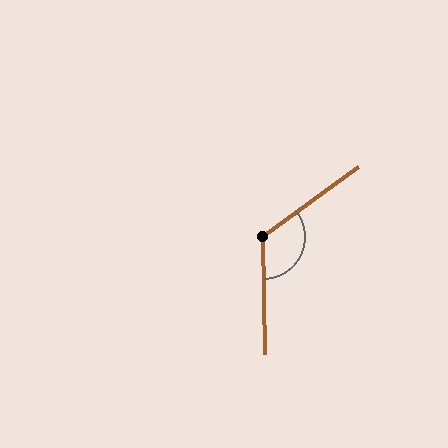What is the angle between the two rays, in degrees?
Approximately 125 degrees.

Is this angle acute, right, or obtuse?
It is obtuse.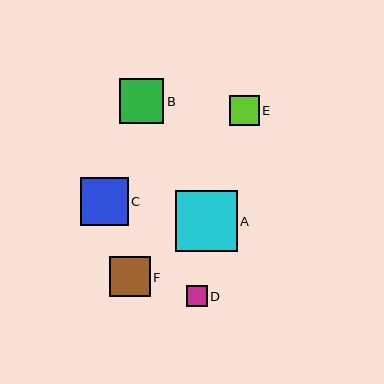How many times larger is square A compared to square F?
Square A is approximately 1.5 times the size of square F.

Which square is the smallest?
Square D is the smallest with a size of approximately 21 pixels.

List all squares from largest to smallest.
From largest to smallest: A, C, B, F, E, D.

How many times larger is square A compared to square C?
Square A is approximately 1.3 times the size of square C.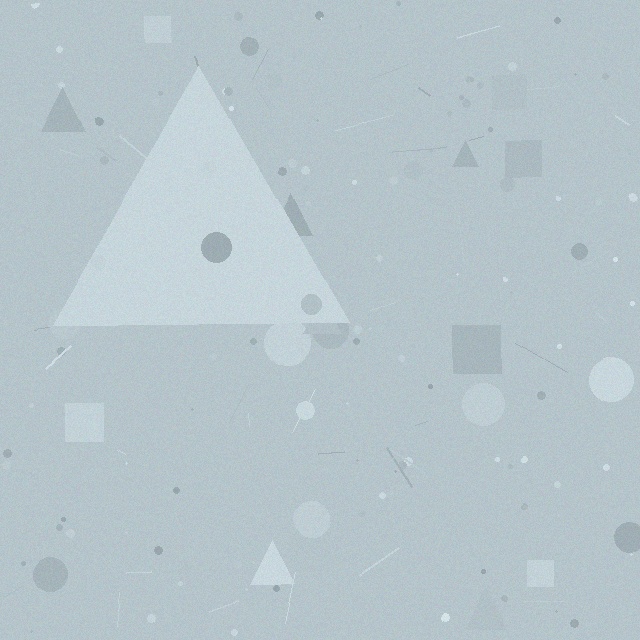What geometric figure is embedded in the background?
A triangle is embedded in the background.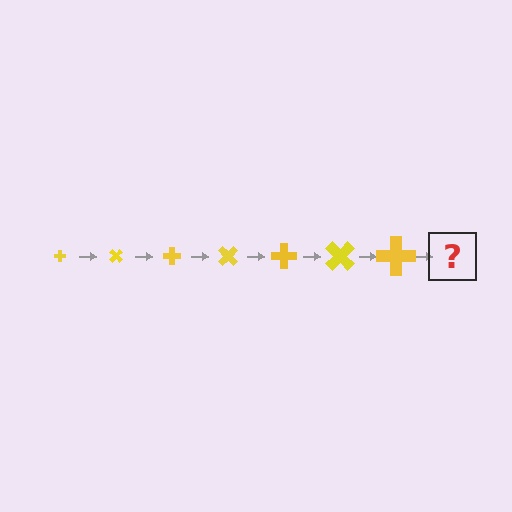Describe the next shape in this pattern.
It should be a cross, larger than the previous one and rotated 315 degrees from the start.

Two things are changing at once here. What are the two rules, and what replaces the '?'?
The two rules are that the cross grows larger each step and it rotates 45 degrees each step. The '?' should be a cross, larger than the previous one and rotated 315 degrees from the start.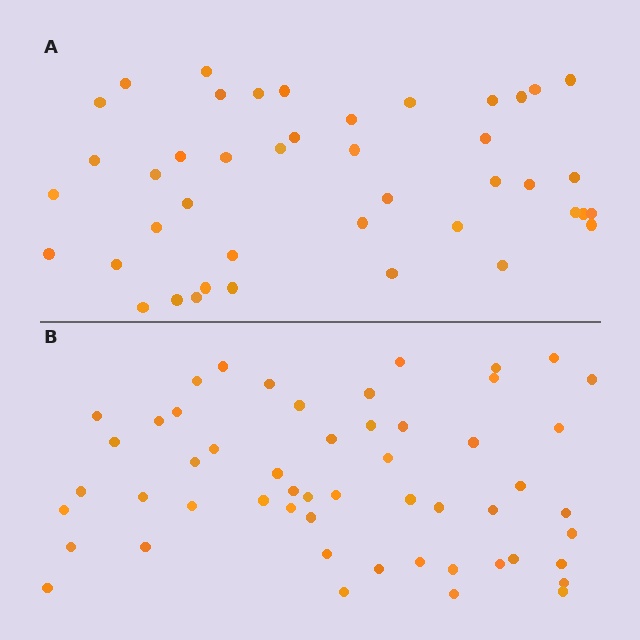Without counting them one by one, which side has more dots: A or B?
Region B (the bottom region) has more dots.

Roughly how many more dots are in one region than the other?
Region B has roughly 10 or so more dots than region A.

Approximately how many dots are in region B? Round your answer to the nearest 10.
About 50 dots. (The exact count is 53, which rounds to 50.)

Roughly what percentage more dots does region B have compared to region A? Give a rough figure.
About 25% more.